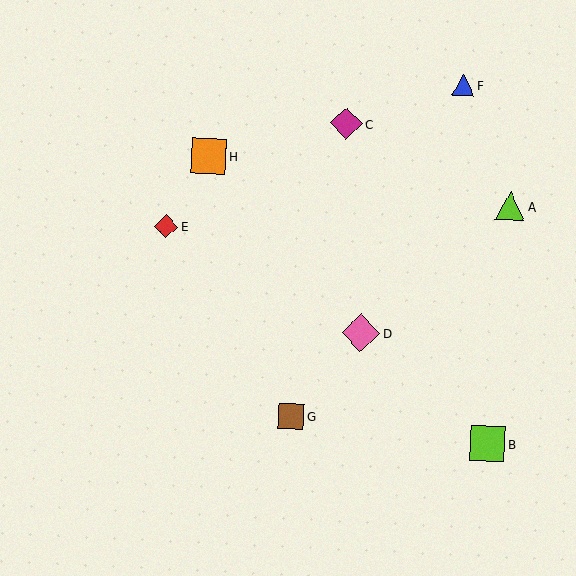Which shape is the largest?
The pink diamond (labeled D) is the largest.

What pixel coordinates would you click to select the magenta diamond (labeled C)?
Click at (346, 124) to select the magenta diamond C.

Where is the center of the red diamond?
The center of the red diamond is at (166, 227).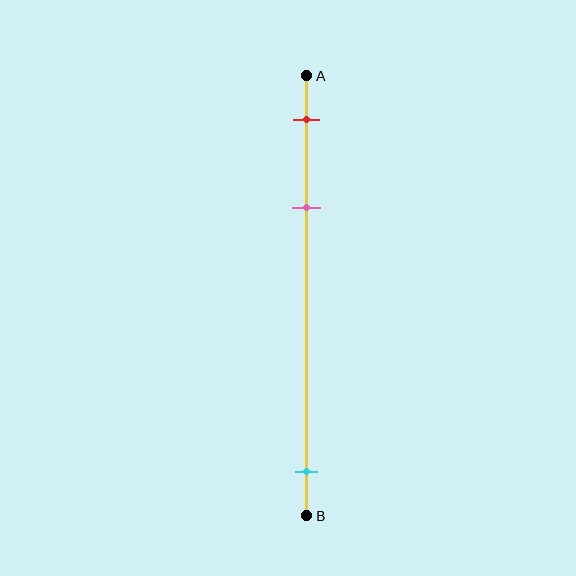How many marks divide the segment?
There are 3 marks dividing the segment.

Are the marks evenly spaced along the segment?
No, the marks are not evenly spaced.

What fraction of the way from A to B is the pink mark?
The pink mark is approximately 30% (0.3) of the way from A to B.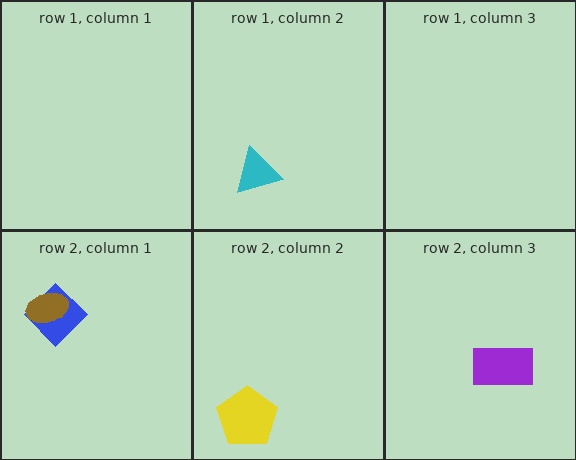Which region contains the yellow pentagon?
The row 2, column 2 region.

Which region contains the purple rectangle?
The row 2, column 3 region.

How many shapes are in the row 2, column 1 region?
2.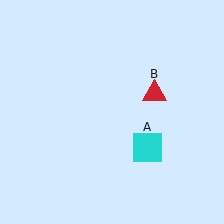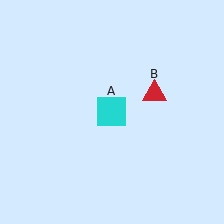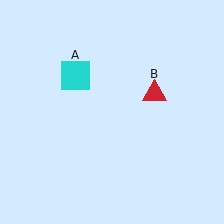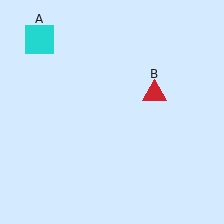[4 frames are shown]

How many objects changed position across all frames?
1 object changed position: cyan square (object A).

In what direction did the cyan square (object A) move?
The cyan square (object A) moved up and to the left.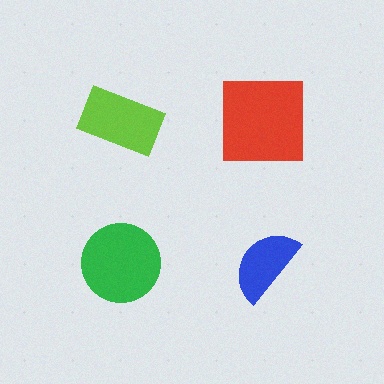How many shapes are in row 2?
2 shapes.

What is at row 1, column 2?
A red square.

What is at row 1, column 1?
A lime rectangle.